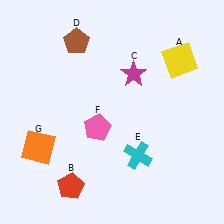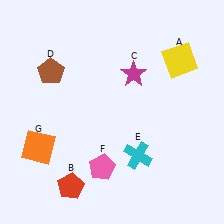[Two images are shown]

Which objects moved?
The objects that moved are: the brown pentagon (D), the pink pentagon (F).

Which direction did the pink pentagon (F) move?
The pink pentagon (F) moved down.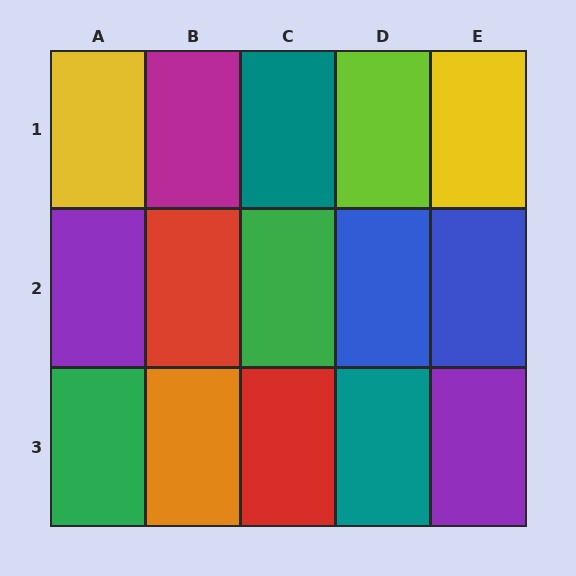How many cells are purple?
2 cells are purple.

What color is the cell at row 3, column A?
Green.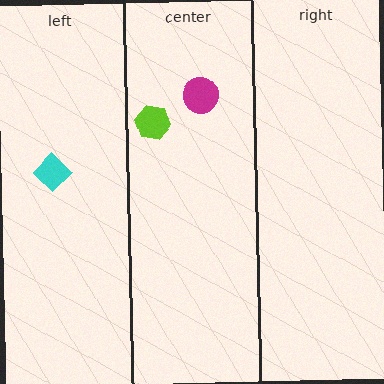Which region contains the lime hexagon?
The center region.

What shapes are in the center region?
The magenta circle, the lime hexagon.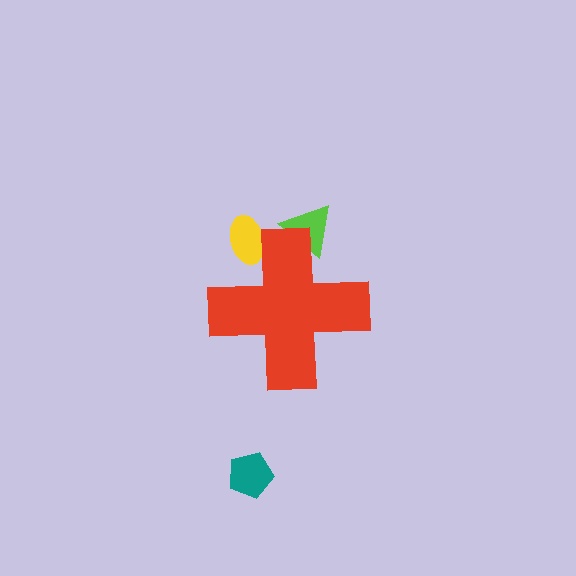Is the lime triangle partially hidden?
Yes, the lime triangle is partially hidden behind the red cross.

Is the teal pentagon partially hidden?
No, the teal pentagon is fully visible.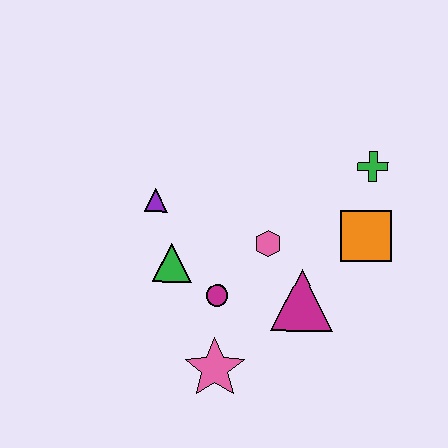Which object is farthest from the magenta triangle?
The purple triangle is farthest from the magenta triangle.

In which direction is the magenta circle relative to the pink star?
The magenta circle is above the pink star.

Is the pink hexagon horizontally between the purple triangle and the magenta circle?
No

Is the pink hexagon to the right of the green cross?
No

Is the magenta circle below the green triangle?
Yes